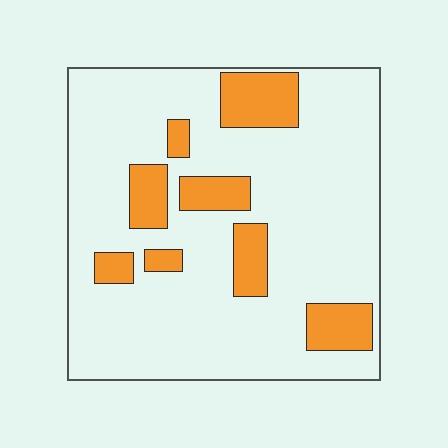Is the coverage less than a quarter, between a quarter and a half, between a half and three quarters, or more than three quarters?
Less than a quarter.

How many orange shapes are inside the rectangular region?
8.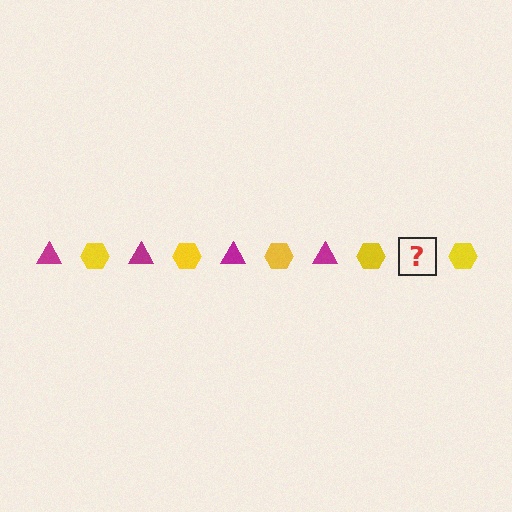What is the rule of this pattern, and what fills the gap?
The rule is that the pattern alternates between magenta triangle and yellow hexagon. The gap should be filled with a magenta triangle.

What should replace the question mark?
The question mark should be replaced with a magenta triangle.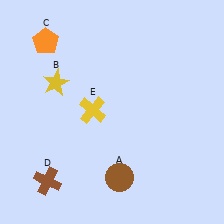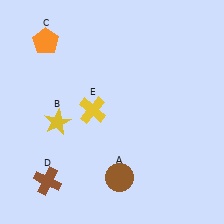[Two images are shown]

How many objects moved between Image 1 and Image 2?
1 object moved between the two images.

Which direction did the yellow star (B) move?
The yellow star (B) moved down.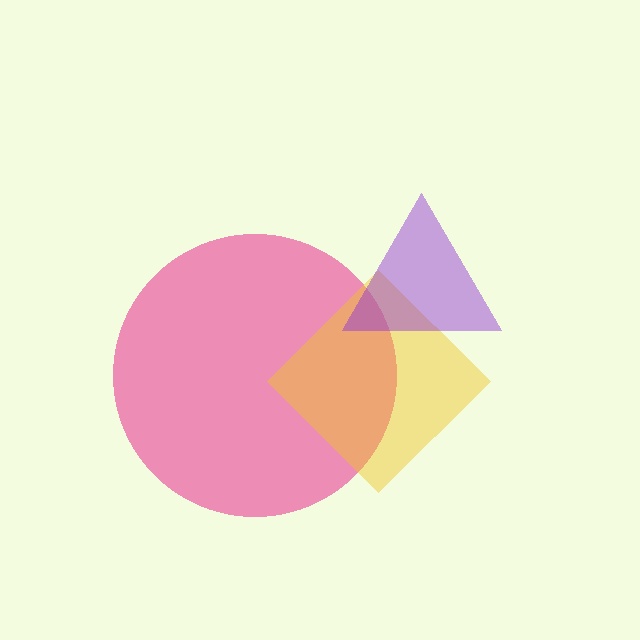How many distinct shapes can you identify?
There are 3 distinct shapes: a pink circle, a yellow diamond, a purple triangle.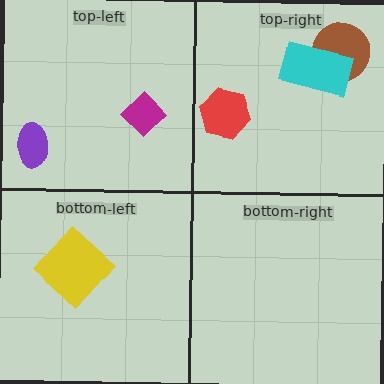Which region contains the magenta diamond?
The top-left region.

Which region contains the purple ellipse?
The top-left region.